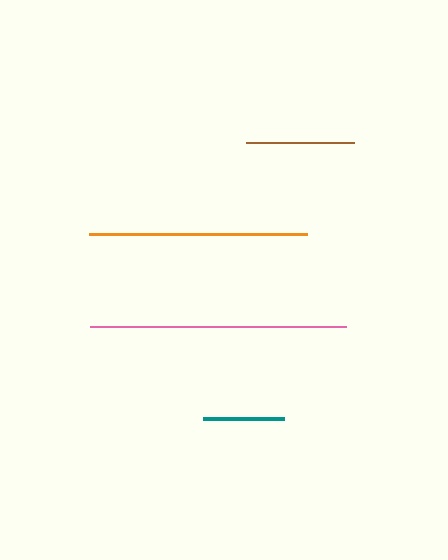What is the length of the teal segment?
The teal segment is approximately 81 pixels long.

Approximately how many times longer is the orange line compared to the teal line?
The orange line is approximately 2.7 times the length of the teal line.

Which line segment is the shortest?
The teal line is the shortest at approximately 81 pixels.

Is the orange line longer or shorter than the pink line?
The pink line is longer than the orange line.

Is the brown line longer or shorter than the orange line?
The orange line is longer than the brown line.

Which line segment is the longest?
The pink line is the longest at approximately 256 pixels.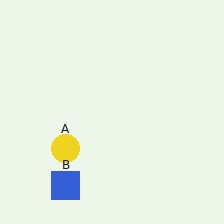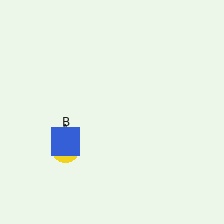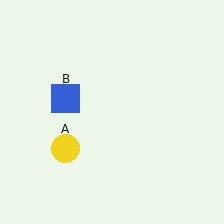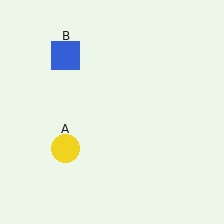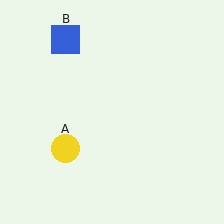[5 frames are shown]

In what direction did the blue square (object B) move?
The blue square (object B) moved up.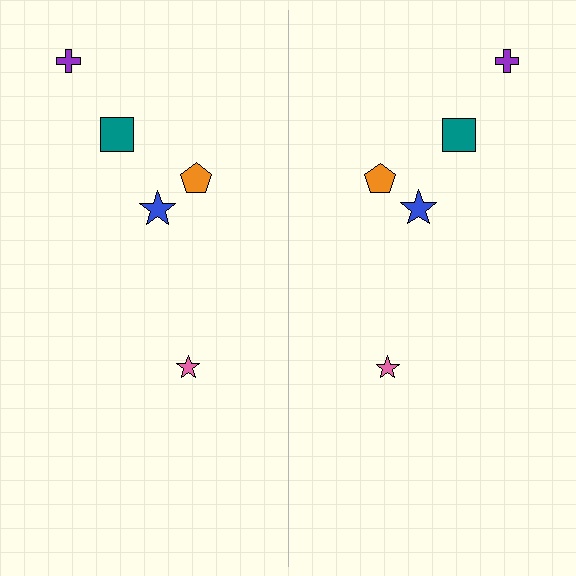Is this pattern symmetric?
Yes, this pattern has bilateral (reflection) symmetry.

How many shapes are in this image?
There are 10 shapes in this image.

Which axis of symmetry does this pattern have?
The pattern has a vertical axis of symmetry running through the center of the image.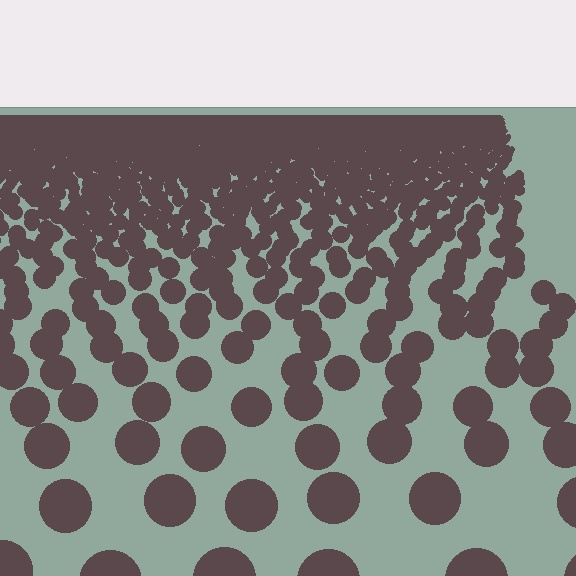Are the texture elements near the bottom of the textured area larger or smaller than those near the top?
Larger. Near the bottom, elements are closer to the viewer and appear at a bigger on-screen size.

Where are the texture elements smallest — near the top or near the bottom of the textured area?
Near the top.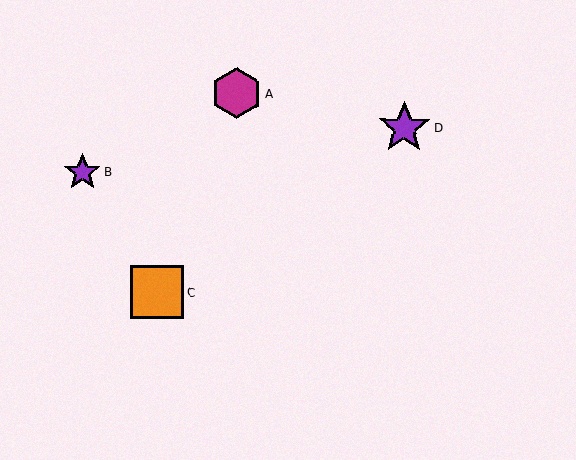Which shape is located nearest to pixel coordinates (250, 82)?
The magenta hexagon (labeled A) at (237, 93) is nearest to that location.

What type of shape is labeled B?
Shape B is a purple star.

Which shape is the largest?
The orange square (labeled C) is the largest.